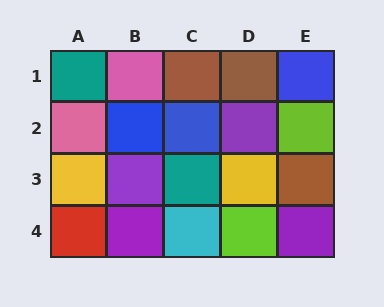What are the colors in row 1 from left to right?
Teal, pink, brown, brown, blue.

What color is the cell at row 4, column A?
Red.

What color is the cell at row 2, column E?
Lime.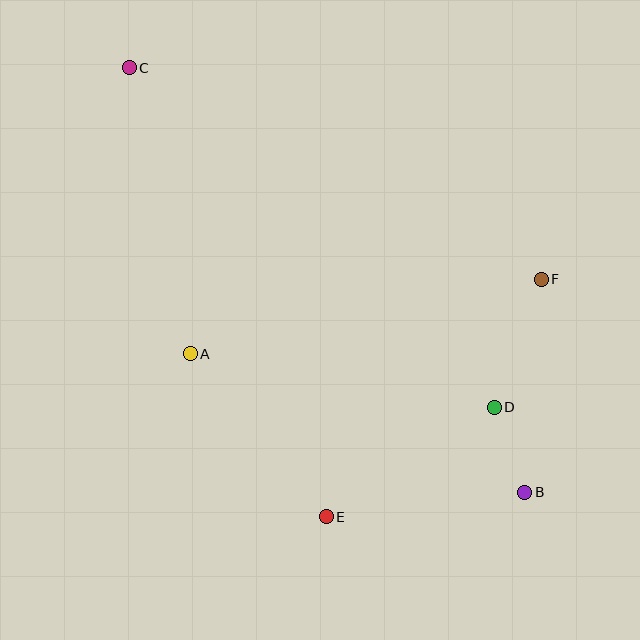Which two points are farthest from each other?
Points B and C are farthest from each other.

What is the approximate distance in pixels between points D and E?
The distance between D and E is approximately 201 pixels.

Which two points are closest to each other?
Points B and D are closest to each other.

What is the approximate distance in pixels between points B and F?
The distance between B and F is approximately 214 pixels.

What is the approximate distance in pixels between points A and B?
The distance between A and B is approximately 362 pixels.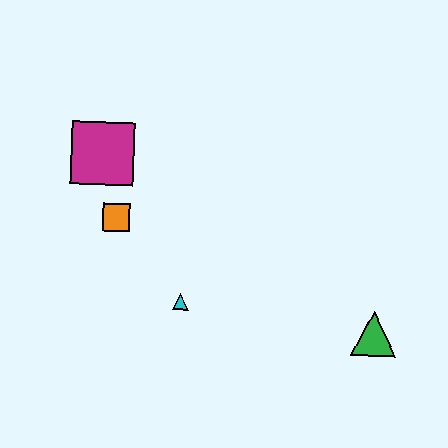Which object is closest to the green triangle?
The cyan triangle is closest to the green triangle.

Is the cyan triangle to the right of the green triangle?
No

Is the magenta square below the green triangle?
No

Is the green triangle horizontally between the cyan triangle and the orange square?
No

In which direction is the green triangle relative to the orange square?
The green triangle is to the right of the orange square.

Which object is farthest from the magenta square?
The green triangle is farthest from the magenta square.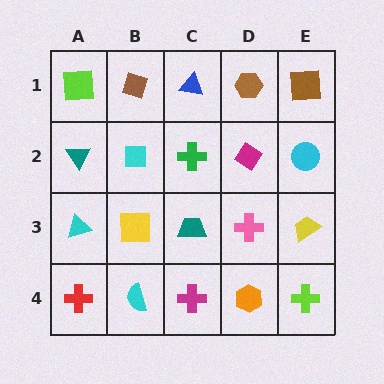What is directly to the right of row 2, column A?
A cyan square.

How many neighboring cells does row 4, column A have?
2.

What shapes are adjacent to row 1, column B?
A cyan square (row 2, column B), a lime square (row 1, column A), a blue triangle (row 1, column C).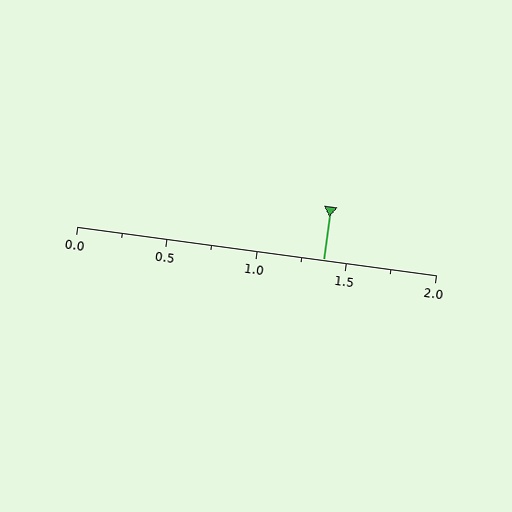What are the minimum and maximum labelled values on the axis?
The axis runs from 0.0 to 2.0.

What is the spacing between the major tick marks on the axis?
The major ticks are spaced 0.5 apart.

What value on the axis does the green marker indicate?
The marker indicates approximately 1.38.